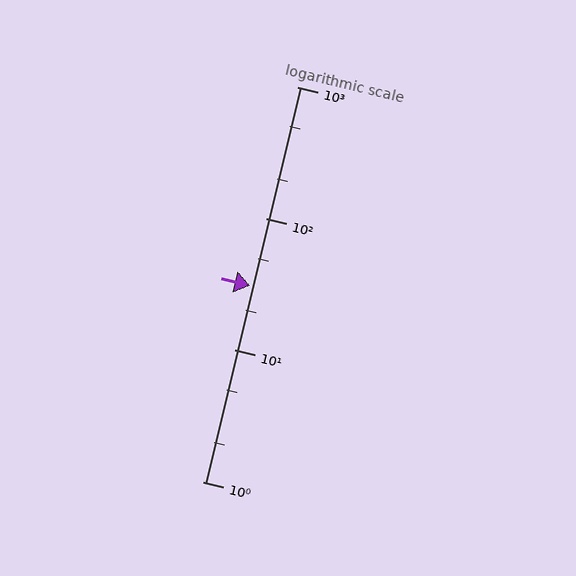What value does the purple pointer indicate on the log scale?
The pointer indicates approximately 31.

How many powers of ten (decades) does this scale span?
The scale spans 3 decades, from 1 to 1000.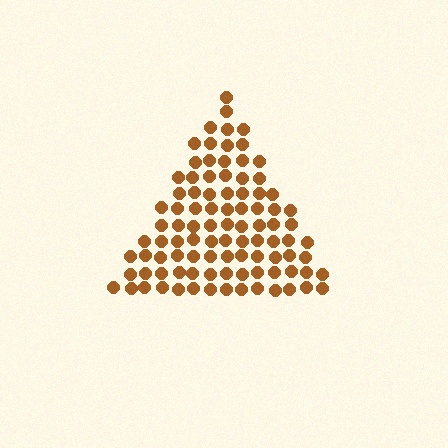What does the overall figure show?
The overall figure shows a triangle.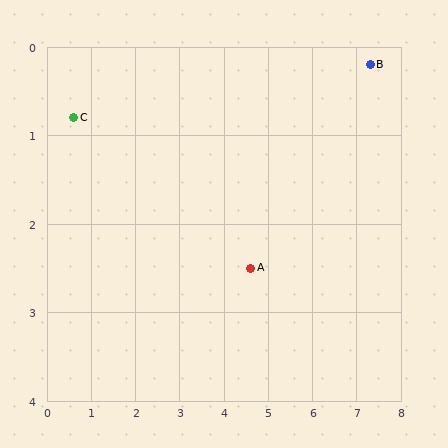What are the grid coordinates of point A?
Point A is at approximately (4.6, 2.5).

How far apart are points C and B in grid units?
Points C and B are about 6.7 grid units apart.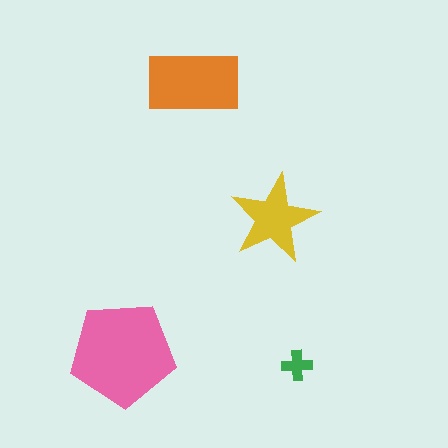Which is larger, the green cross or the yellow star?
The yellow star.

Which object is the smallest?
The green cross.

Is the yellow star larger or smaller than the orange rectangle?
Smaller.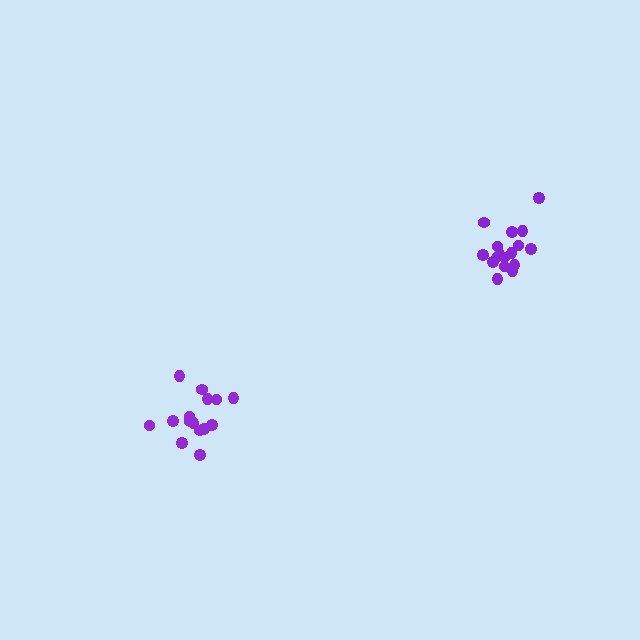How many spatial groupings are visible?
There are 2 spatial groupings.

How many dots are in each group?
Group 1: 15 dots, Group 2: 17 dots (32 total).